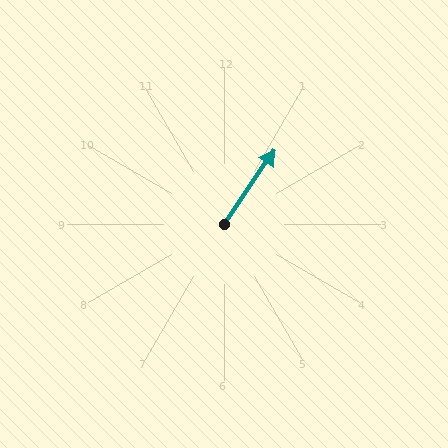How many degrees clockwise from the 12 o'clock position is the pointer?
Approximately 34 degrees.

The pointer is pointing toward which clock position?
Roughly 1 o'clock.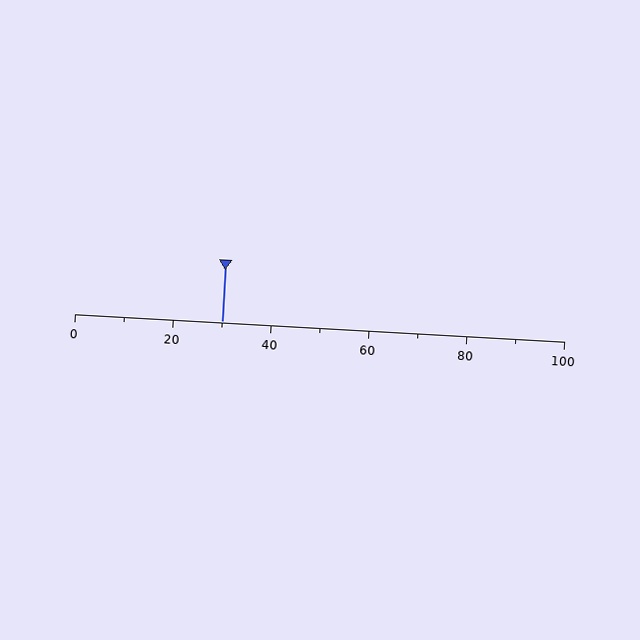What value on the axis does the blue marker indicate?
The marker indicates approximately 30.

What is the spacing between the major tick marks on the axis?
The major ticks are spaced 20 apart.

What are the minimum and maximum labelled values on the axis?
The axis runs from 0 to 100.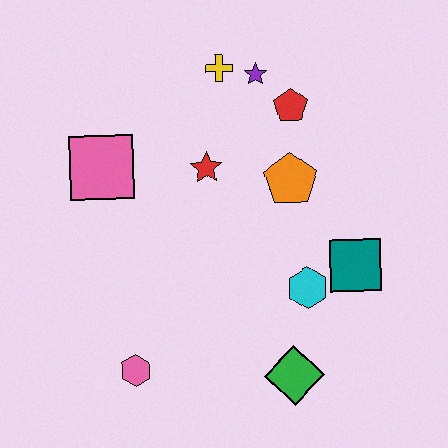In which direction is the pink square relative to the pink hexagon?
The pink square is above the pink hexagon.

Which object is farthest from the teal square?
The pink square is farthest from the teal square.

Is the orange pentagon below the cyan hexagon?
No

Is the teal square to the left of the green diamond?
No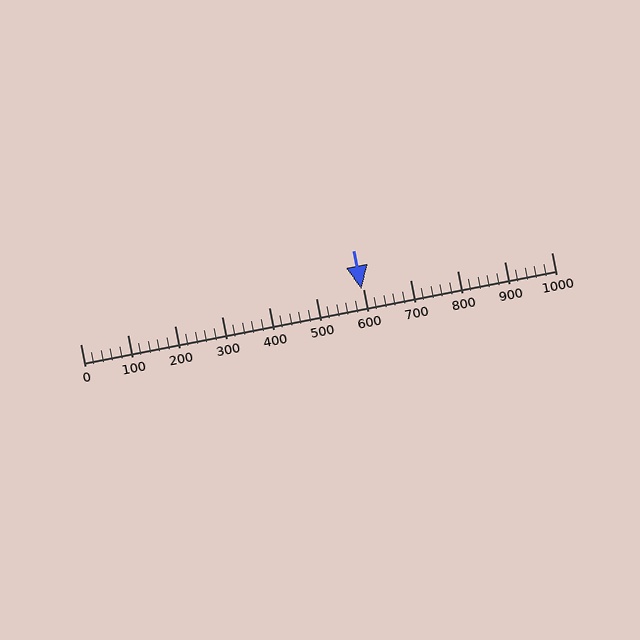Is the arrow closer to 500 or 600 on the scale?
The arrow is closer to 600.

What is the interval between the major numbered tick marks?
The major tick marks are spaced 100 units apart.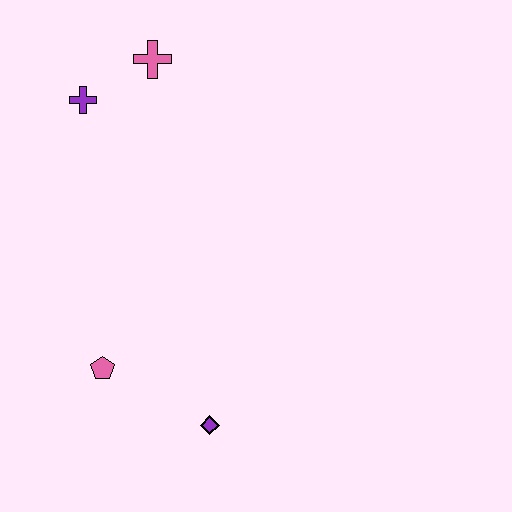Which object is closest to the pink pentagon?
The purple diamond is closest to the pink pentagon.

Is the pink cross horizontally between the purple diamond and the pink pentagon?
Yes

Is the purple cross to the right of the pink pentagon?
No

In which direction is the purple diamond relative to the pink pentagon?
The purple diamond is to the right of the pink pentagon.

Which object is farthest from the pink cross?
The purple diamond is farthest from the pink cross.